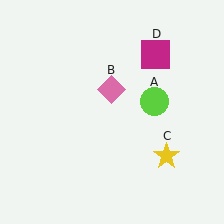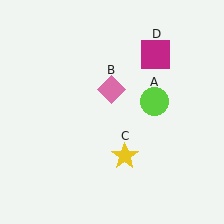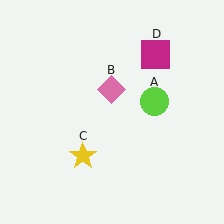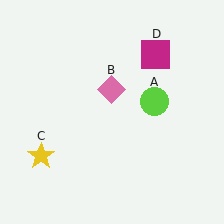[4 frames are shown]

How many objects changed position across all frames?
1 object changed position: yellow star (object C).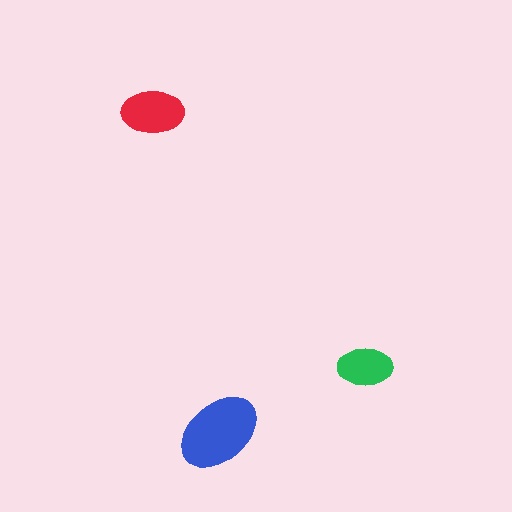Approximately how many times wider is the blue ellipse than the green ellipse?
About 1.5 times wider.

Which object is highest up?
The red ellipse is topmost.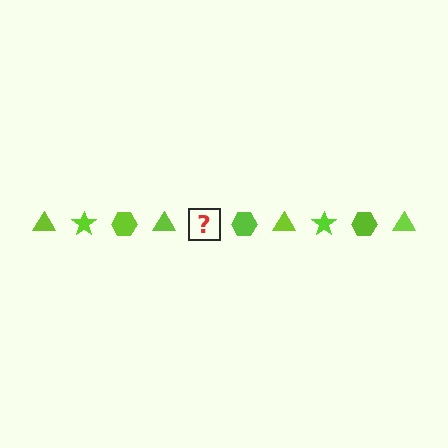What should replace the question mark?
The question mark should be replaced with a lime star.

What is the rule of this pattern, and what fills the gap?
The rule is that the pattern cycles through triangle, star, hexagon shapes in lime. The gap should be filled with a lime star.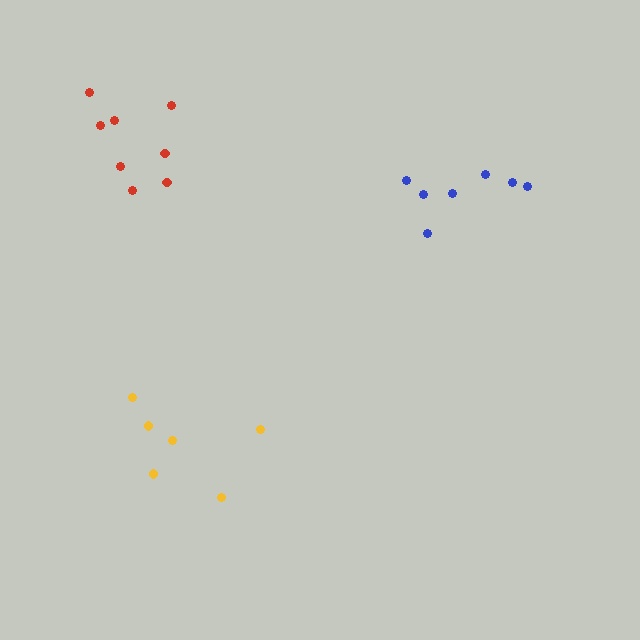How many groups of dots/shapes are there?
There are 3 groups.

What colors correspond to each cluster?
The clusters are colored: blue, yellow, red.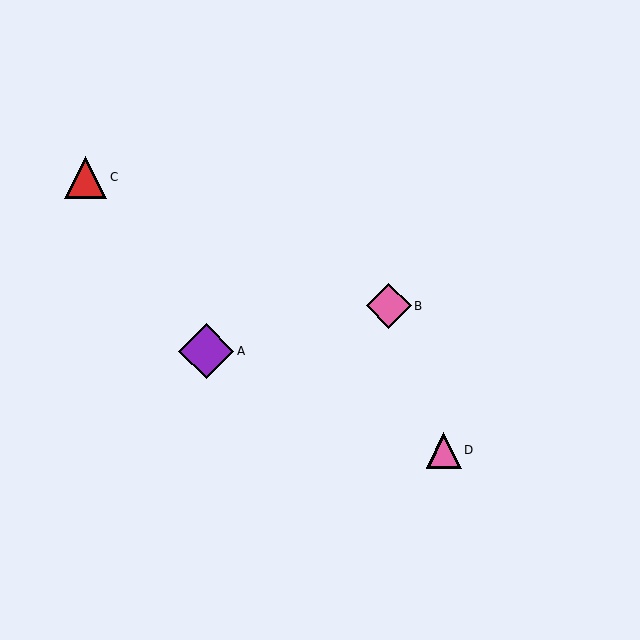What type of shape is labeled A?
Shape A is a purple diamond.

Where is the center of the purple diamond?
The center of the purple diamond is at (206, 351).